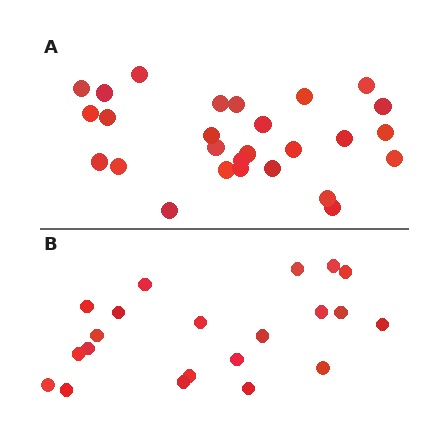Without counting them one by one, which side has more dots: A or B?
Region A (the top region) has more dots.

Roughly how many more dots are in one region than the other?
Region A has about 6 more dots than region B.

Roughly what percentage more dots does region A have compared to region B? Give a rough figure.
About 30% more.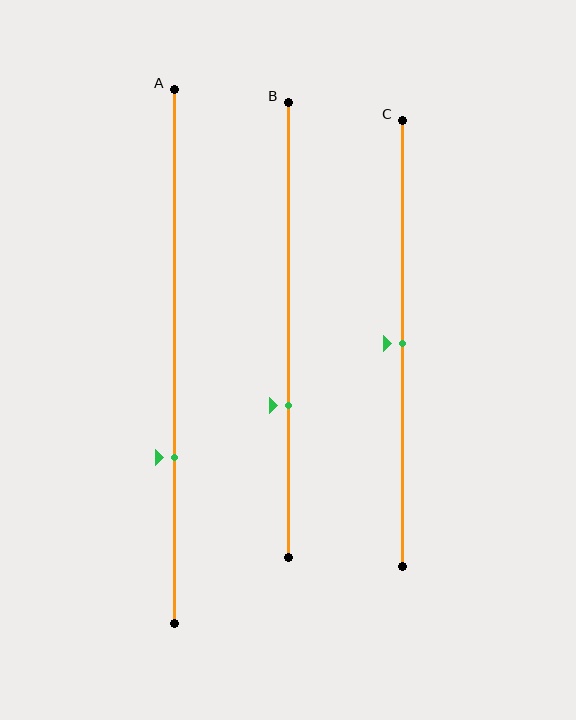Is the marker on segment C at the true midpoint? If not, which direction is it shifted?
Yes, the marker on segment C is at the true midpoint.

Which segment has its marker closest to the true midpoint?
Segment C has its marker closest to the true midpoint.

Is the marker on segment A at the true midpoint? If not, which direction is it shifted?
No, the marker on segment A is shifted downward by about 19% of the segment length.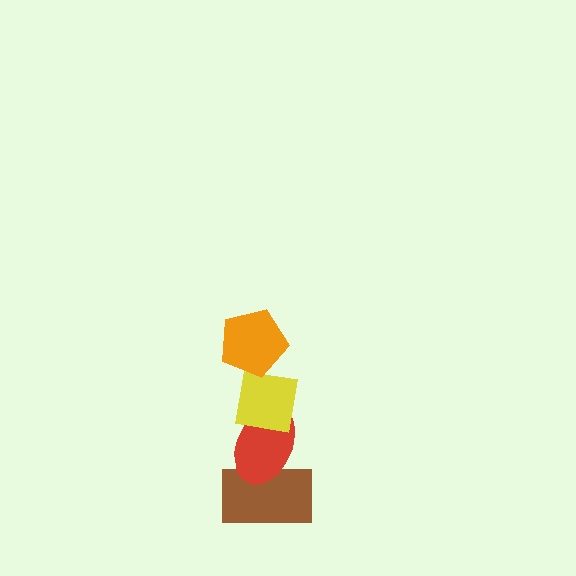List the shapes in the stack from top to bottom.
From top to bottom: the orange pentagon, the yellow square, the red ellipse, the brown rectangle.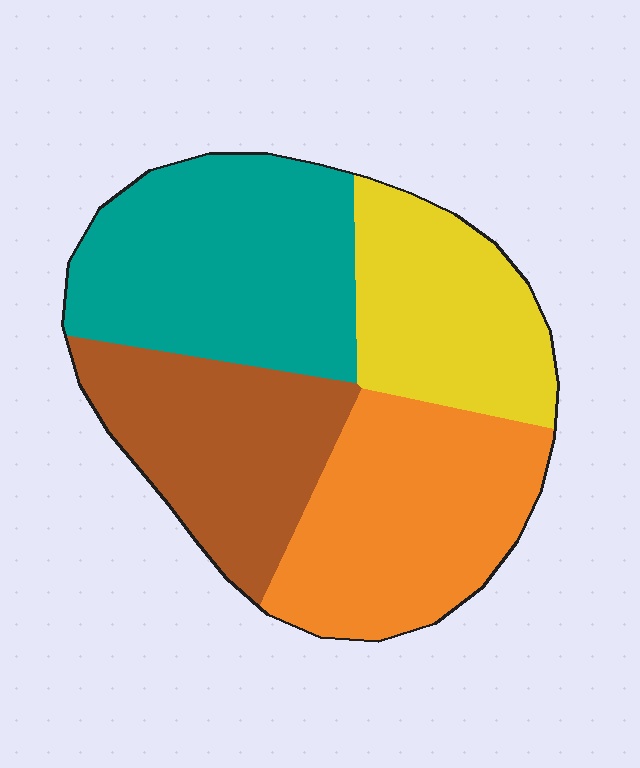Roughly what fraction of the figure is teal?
Teal covers 30% of the figure.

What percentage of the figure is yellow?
Yellow takes up about one fifth (1/5) of the figure.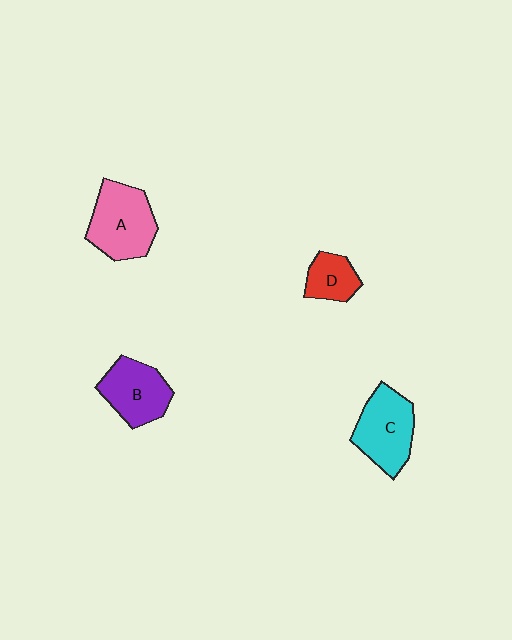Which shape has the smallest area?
Shape D (red).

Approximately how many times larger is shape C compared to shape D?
Approximately 1.8 times.